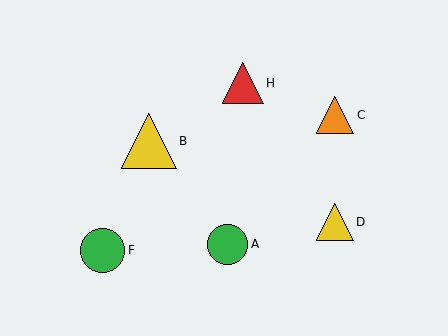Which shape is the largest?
The yellow triangle (labeled B) is the largest.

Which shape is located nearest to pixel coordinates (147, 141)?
The yellow triangle (labeled B) at (149, 141) is nearest to that location.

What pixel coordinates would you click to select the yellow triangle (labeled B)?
Click at (149, 141) to select the yellow triangle B.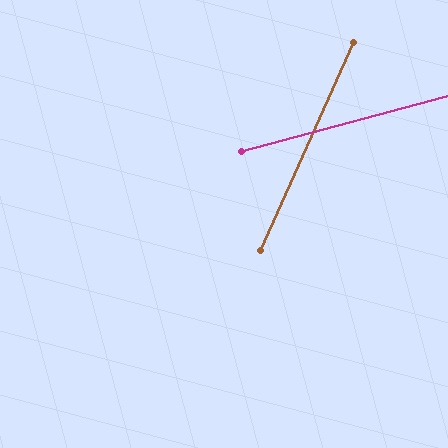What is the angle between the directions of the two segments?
Approximately 51 degrees.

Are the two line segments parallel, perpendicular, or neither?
Neither parallel nor perpendicular — they differ by about 51°.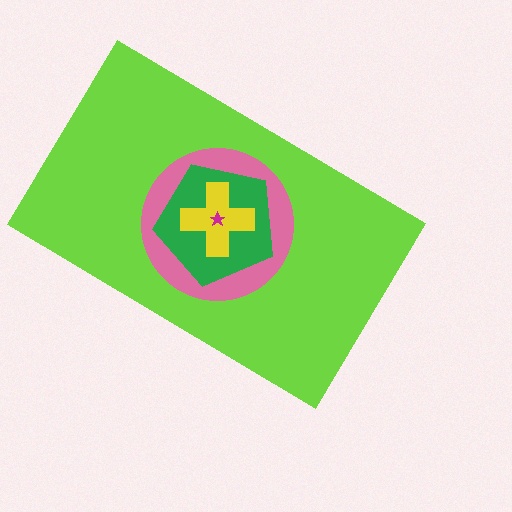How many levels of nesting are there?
5.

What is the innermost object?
The magenta star.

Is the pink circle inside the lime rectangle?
Yes.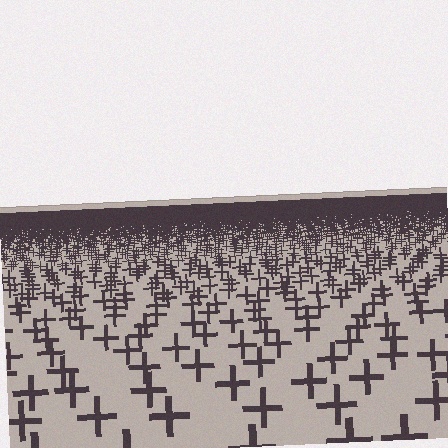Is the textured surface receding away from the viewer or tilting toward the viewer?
The surface is receding away from the viewer. Texture elements get smaller and denser toward the top.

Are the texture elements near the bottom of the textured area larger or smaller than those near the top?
Larger. Near the bottom, elements are closer to the viewer and appear at a bigger on-screen size.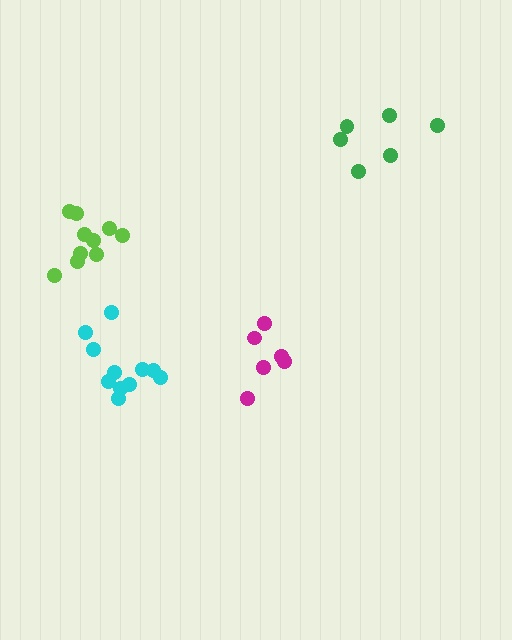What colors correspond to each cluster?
The clusters are colored: green, magenta, lime, cyan.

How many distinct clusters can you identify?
There are 4 distinct clusters.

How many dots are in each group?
Group 1: 6 dots, Group 2: 6 dots, Group 3: 10 dots, Group 4: 11 dots (33 total).